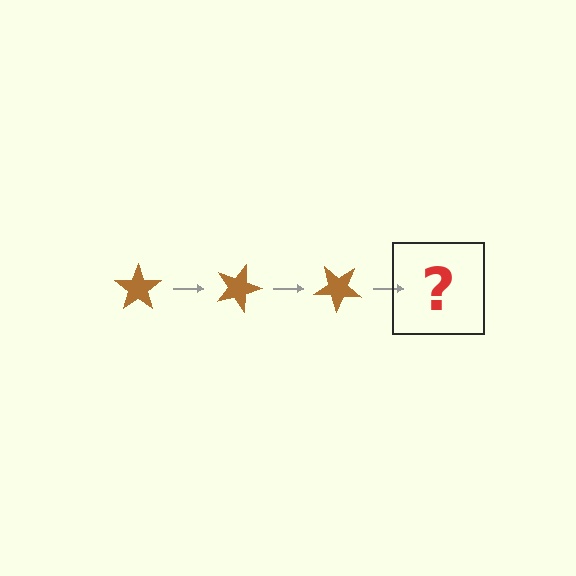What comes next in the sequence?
The next element should be a brown star rotated 60 degrees.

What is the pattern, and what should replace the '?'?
The pattern is that the star rotates 20 degrees each step. The '?' should be a brown star rotated 60 degrees.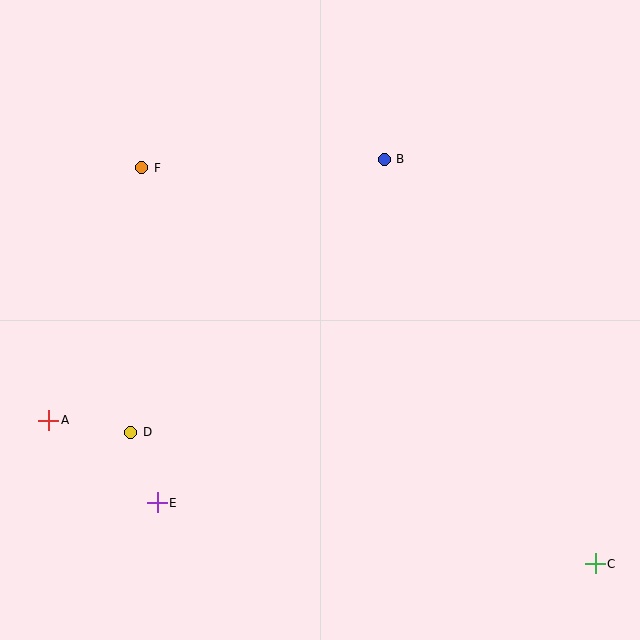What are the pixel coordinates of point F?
Point F is at (142, 168).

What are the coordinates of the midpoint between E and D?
The midpoint between E and D is at (144, 468).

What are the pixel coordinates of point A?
Point A is at (49, 420).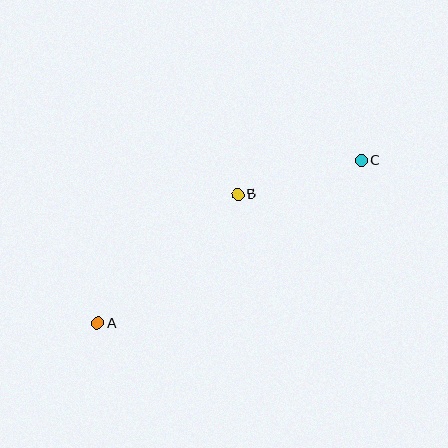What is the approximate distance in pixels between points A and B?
The distance between A and B is approximately 190 pixels.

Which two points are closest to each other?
Points B and C are closest to each other.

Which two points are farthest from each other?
Points A and C are farthest from each other.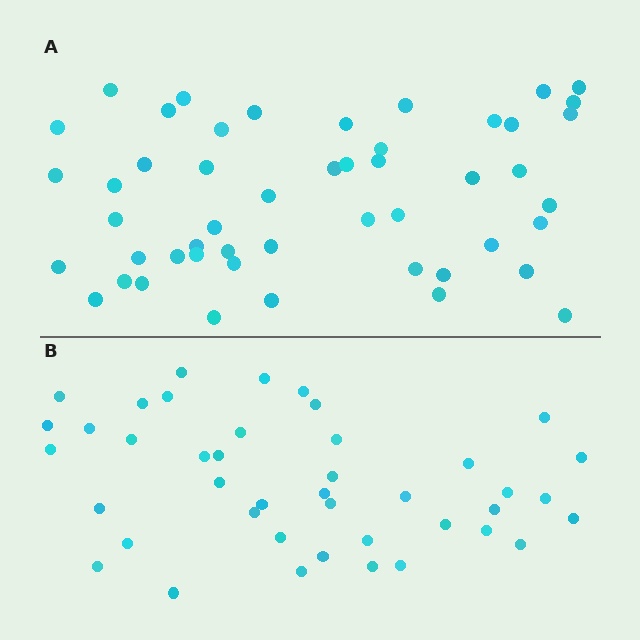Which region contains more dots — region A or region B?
Region A (the top region) has more dots.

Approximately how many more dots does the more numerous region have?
Region A has roughly 8 or so more dots than region B.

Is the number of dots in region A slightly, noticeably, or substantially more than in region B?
Region A has only slightly more — the two regions are fairly close. The ratio is roughly 1.2 to 1.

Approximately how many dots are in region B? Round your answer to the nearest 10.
About 40 dots. (The exact count is 42, which rounds to 40.)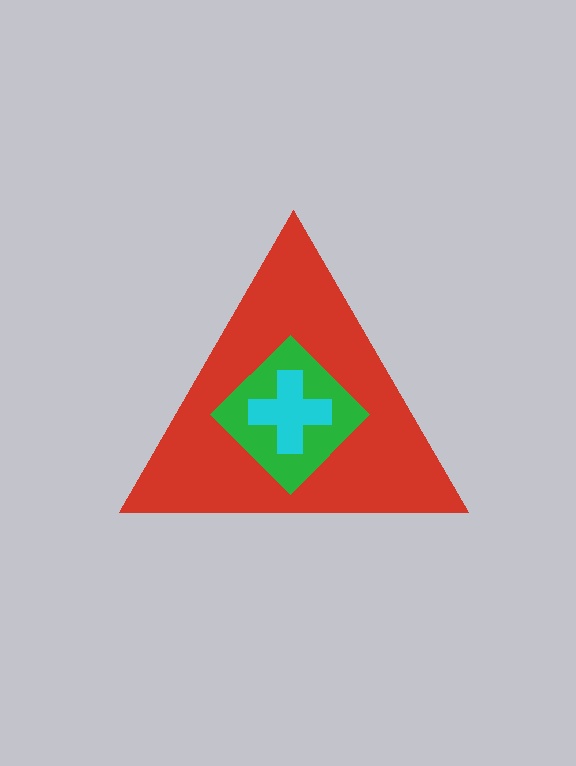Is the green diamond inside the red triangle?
Yes.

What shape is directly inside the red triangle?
The green diamond.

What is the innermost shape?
The cyan cross.